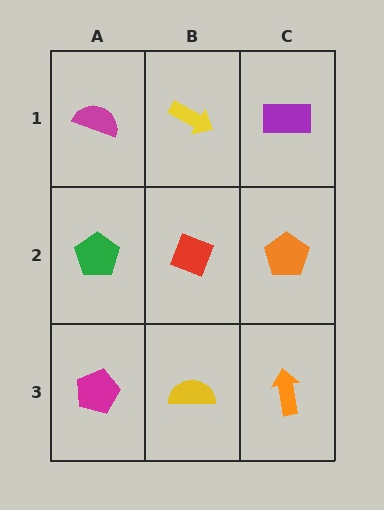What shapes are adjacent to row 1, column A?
A green pentagon (row 2, column A), a yellow arrow (row 1, column B).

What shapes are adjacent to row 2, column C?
A purple rectangle (row 1, column C), an orange arrow (row 3, column C), a red diamond (row 2, column B).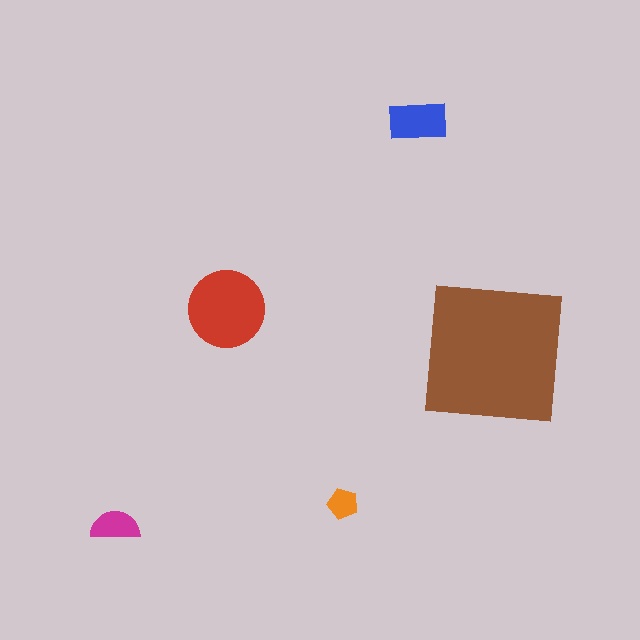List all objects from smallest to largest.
The orange pentagon, the magenta semicircle, the blue rectangle, the red circle, the brown square.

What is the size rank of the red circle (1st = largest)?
2nd.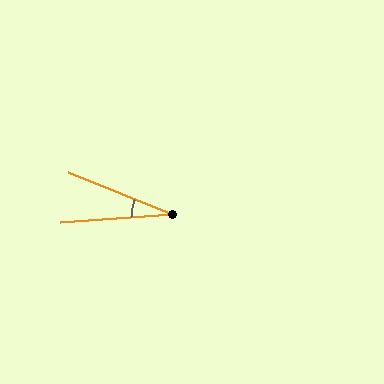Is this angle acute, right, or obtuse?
It is acute.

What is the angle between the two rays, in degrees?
Approximately 26 degrees.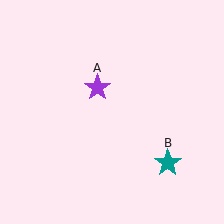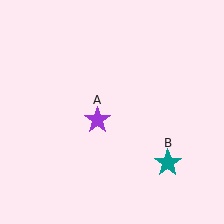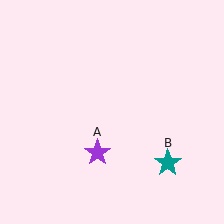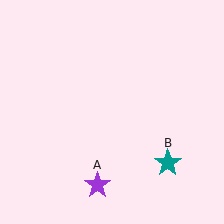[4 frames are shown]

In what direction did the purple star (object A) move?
The purple star (object A) moved down.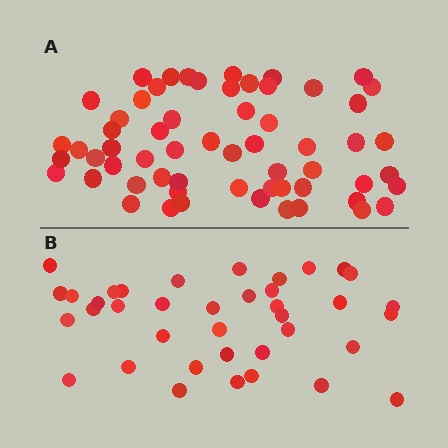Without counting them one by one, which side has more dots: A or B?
Region A (the top region) has more dots.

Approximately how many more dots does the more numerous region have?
Region A has approximately 20 more dots than region B.